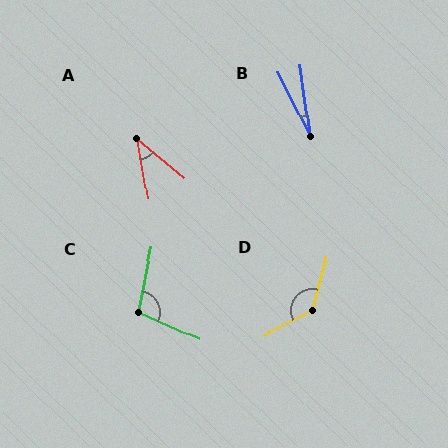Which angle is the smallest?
B, at approximately 18 degrees.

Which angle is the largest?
D, at approximately 133 degrees.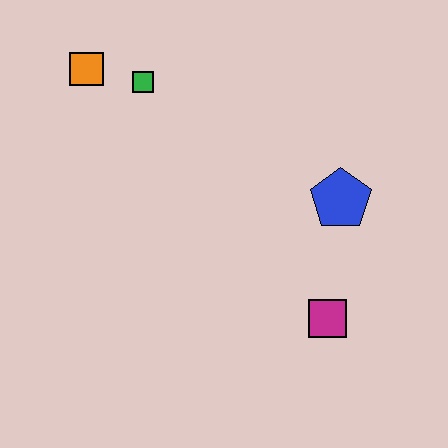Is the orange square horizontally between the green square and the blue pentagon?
No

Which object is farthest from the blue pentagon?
The orange square is farthest from the blue pentagon.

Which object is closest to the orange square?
The green square is closest to the orange square.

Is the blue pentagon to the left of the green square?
No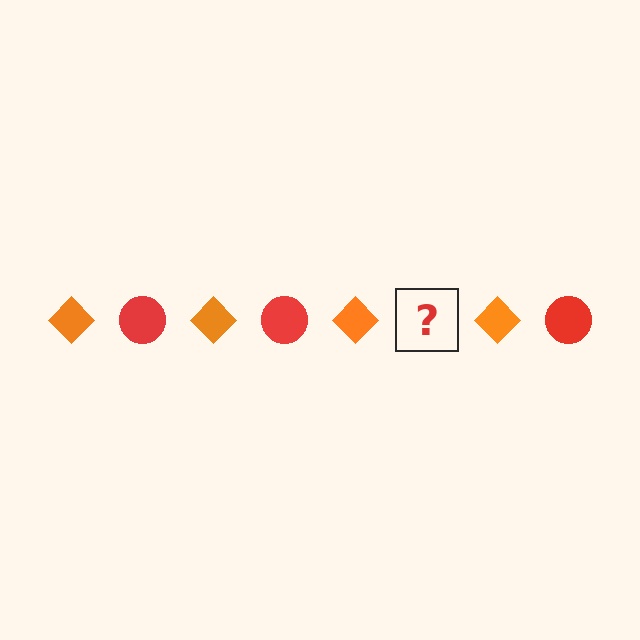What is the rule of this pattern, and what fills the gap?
The rule is that the pattern alternates between orange diamond and red circle. The gap should be filled with a red circle.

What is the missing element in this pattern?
The missing element is a red circle.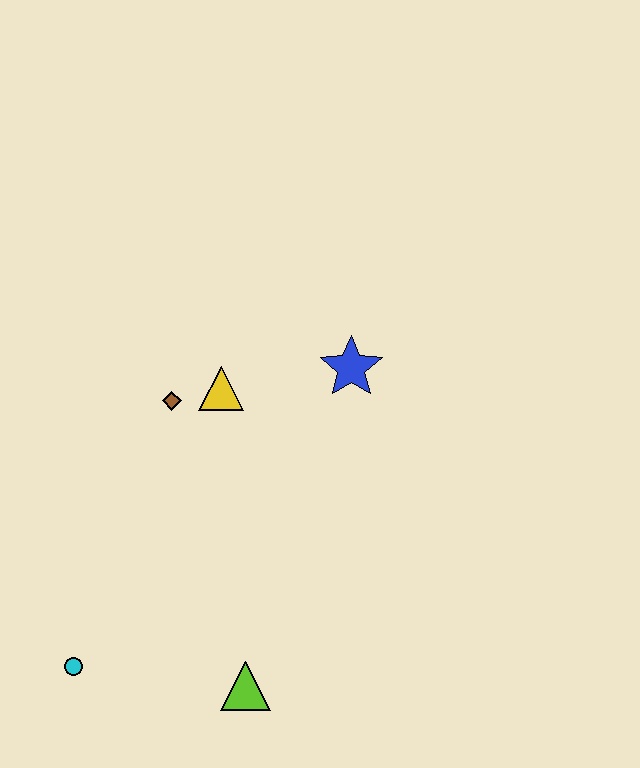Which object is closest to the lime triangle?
The cyan circle is closest to the lime triangle.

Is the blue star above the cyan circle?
Yes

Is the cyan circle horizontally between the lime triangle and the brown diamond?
No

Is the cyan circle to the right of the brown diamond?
No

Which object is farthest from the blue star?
The cyan circle is farthest from the blue star.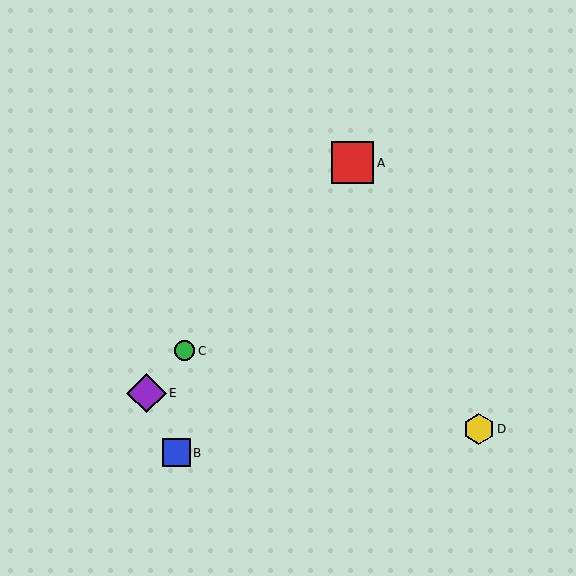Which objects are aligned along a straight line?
Objects A, C, E are aligned along a straight line.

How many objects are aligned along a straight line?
3 objects (A, C, E) are aligned along a straight line.